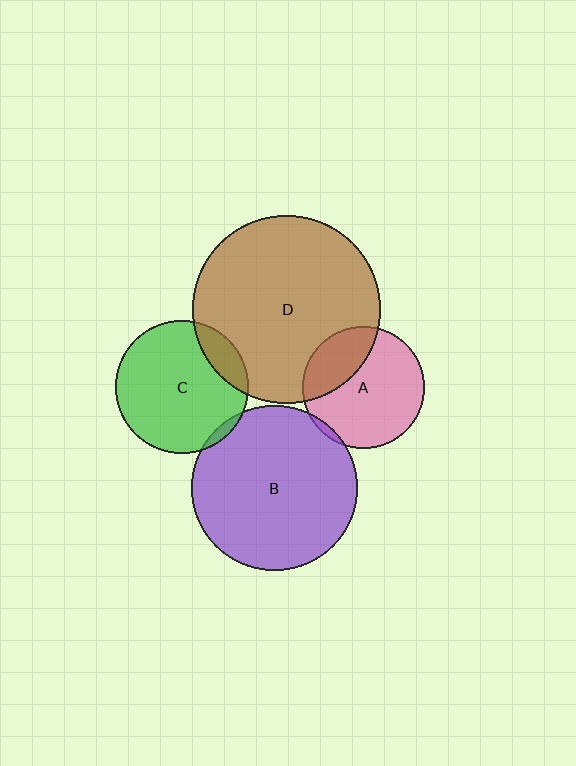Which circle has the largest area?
Circle D (brown).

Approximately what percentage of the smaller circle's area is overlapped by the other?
Approximately 5%.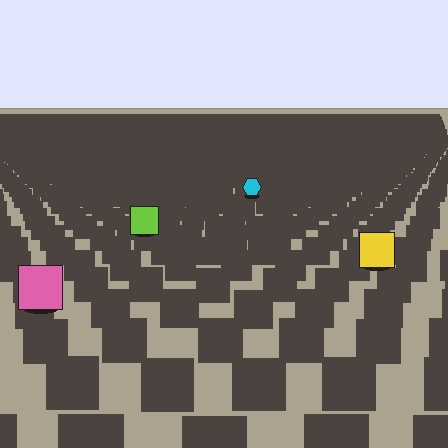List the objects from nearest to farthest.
From nearest to farthest: the pink square, the yellow square, the lime square, the cyan hexagon.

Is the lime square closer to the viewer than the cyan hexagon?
Yes. The lime square is closer — you can tell from the texture gradient: the ground texture is coarser near it.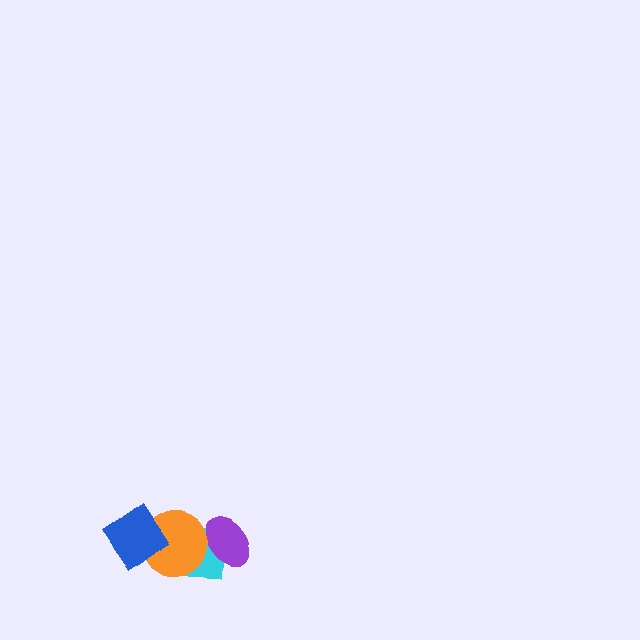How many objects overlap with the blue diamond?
1 object overlaps with the blue diamond.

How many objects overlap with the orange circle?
3 objects overlap with the orange circle.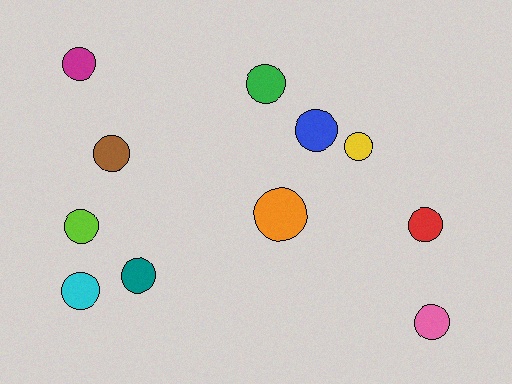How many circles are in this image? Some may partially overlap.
There are 11 circles.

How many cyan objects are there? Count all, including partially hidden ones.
There is 1 cyan object.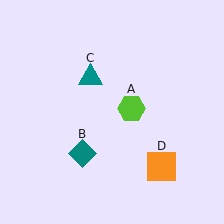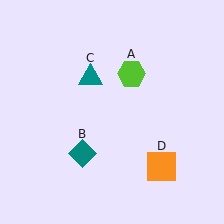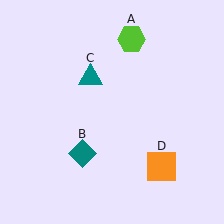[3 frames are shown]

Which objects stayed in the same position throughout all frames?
Teal diamond (object B) and teal triangle (object C) and orange square (object D) remained stationary.